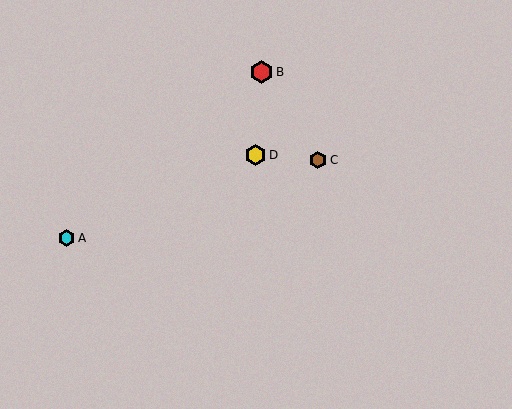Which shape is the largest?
The red hexagon (labeled B) is the largest.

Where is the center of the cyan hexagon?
The center of the cyan hexagon is at (66, 238).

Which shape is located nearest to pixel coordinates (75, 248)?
The cyan hexagon (labeled A) at (66, 238) is nearest to that location.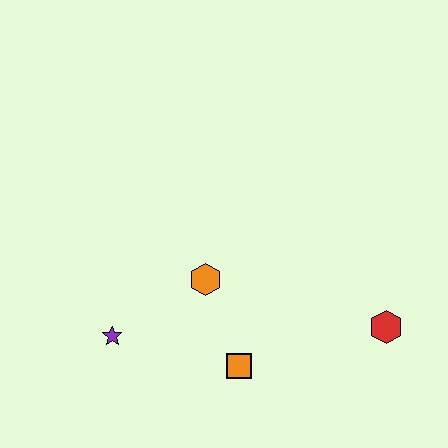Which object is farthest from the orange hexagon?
The red hexagon is farthest from the orange hexagon.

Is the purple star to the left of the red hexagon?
Yes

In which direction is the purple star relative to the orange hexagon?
The purple star is to the left of the orange hexagon.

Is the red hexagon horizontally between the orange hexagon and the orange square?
No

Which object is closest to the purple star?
The orange hexagon is closest to the purple star.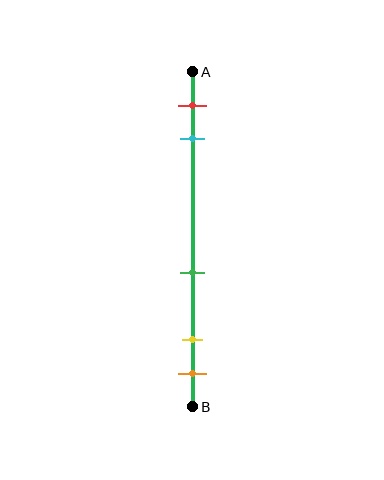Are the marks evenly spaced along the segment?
No, the marks are not evenly spaced.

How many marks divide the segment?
There are 5 marks dividing the segment.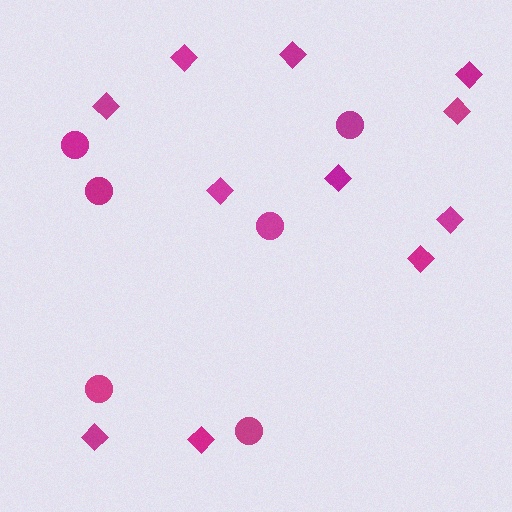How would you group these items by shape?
There are 2 groups: one group of circles (6) and one group of diamonds (11).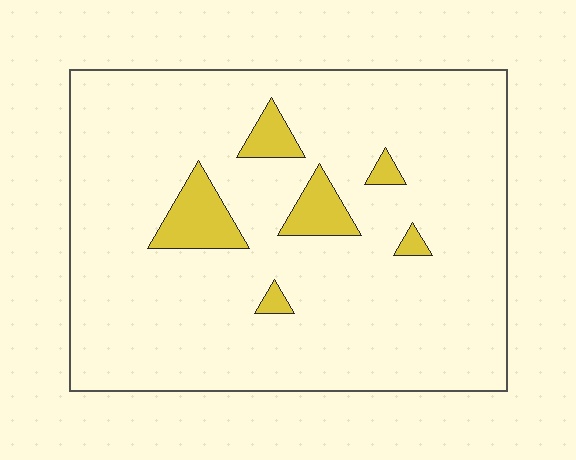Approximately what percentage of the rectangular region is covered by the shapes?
Approximately 10%.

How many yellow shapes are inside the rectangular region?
6.